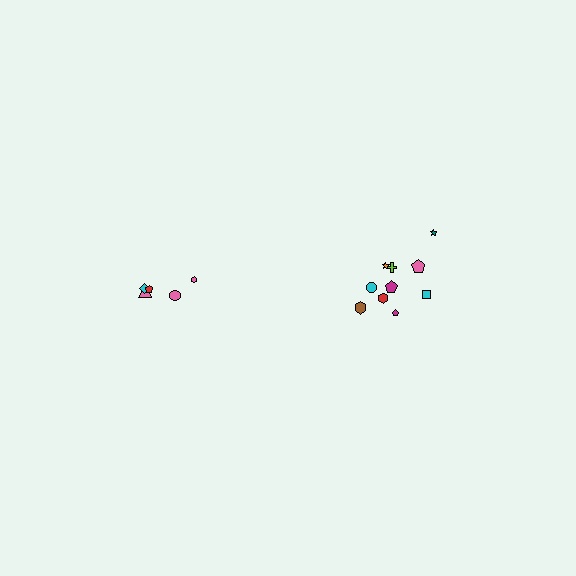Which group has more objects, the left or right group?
The right group.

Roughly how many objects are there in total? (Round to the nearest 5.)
Roughly 15 objects in total.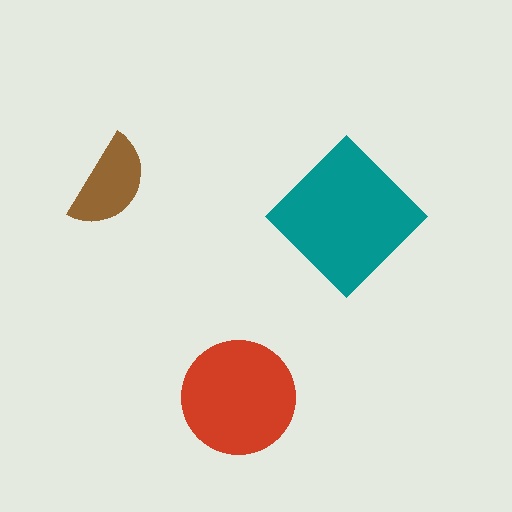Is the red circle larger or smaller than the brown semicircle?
Larger.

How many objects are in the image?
There are 3 objects in the image.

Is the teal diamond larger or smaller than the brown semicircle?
Larger.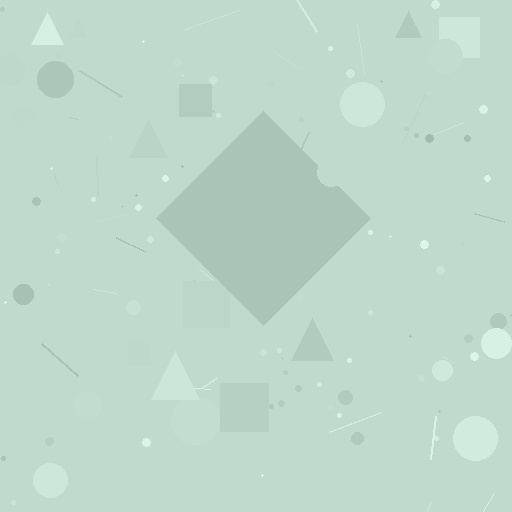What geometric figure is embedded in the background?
A diamond is embedded in the background.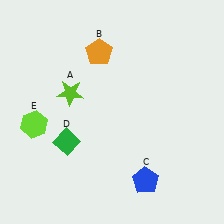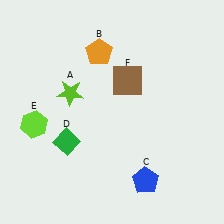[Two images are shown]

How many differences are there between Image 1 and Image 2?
There is 1 difference between the two images.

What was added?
A brown square (F) was added in Image 2.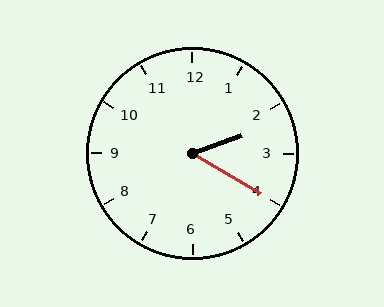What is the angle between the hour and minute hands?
Approximately 50 degrees.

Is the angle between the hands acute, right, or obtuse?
It is acute.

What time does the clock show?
2:20.